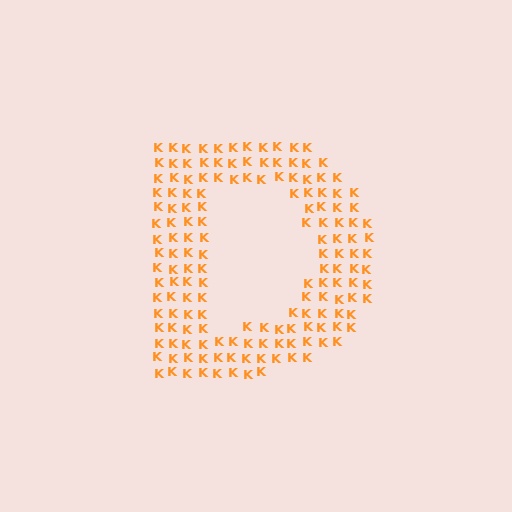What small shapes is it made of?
It is made of small letter K's.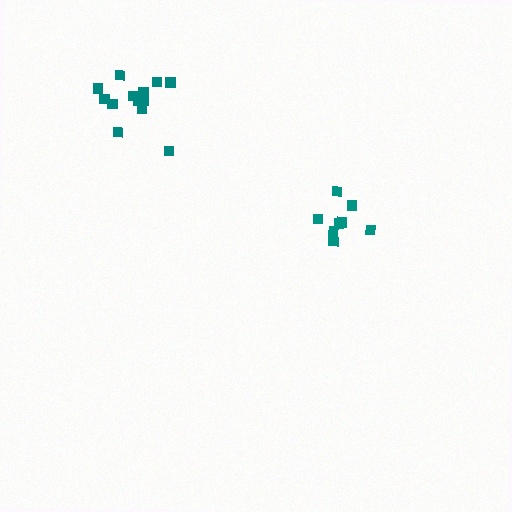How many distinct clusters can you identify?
There are 2 distinct clusters.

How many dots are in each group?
Group 1: 8 dots, Group 2: 13 dots (21 total).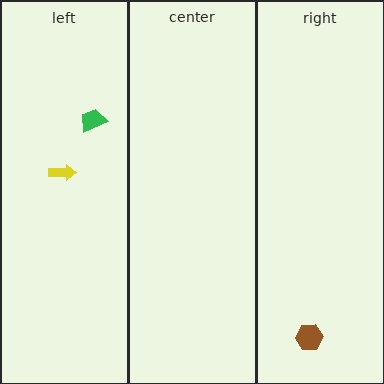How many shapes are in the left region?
2.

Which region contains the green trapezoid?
The left region.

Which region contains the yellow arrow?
The left region.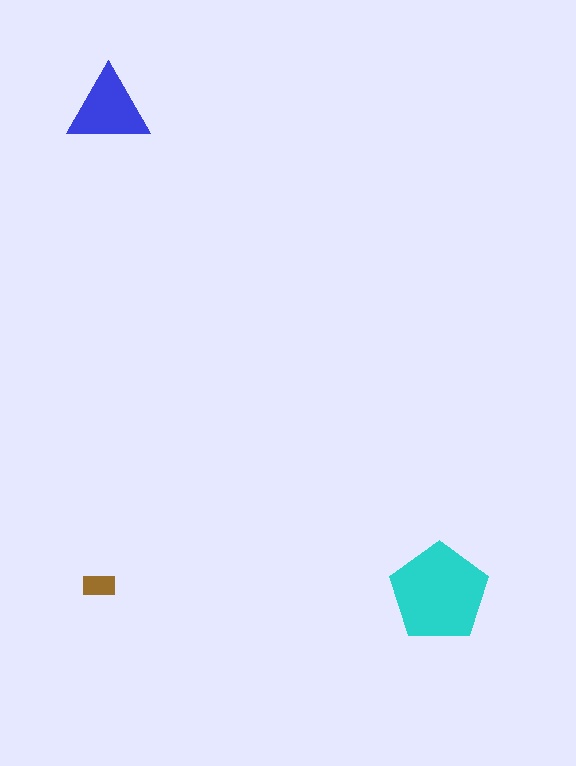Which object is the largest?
The cyan pentagon.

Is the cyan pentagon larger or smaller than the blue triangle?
Larger.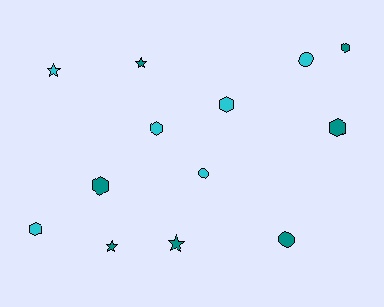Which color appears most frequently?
Teal, with 7 objects.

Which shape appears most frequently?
Hexagon, with 6 objects.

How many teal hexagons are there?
There are 3 teal hexagons.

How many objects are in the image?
There are 13 objects.